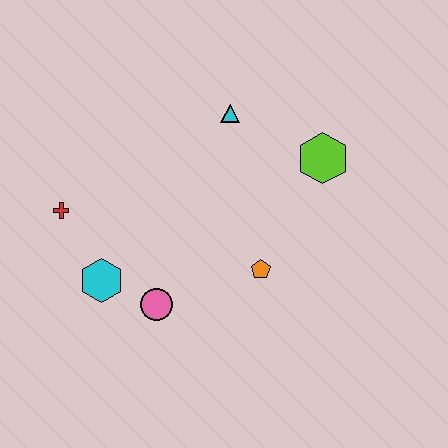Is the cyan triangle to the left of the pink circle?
No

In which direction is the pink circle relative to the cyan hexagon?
The pink circle is to the right of the cyan hexagon.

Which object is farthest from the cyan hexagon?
The lime hexagon is farthest from the cyan hexagon.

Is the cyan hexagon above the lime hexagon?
No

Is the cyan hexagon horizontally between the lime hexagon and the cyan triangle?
No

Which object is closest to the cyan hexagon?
The pink circle is closest to the cyan hexagon.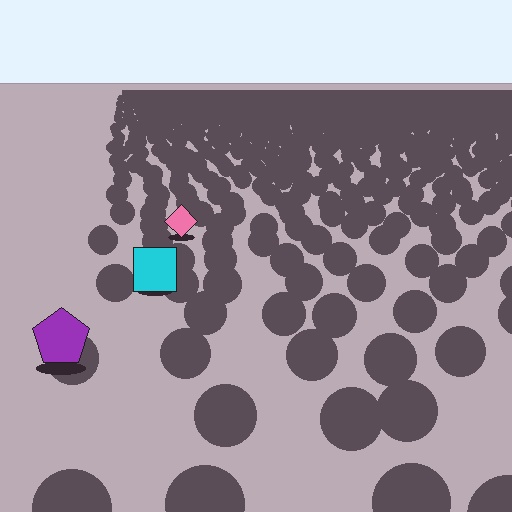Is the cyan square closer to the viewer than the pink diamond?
Yes. The cyan square is closer — you can tell from the texture gradient: the ground texture is coarser near it.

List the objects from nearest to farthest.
From nearest to farthest: the purple pentagon, the cyan square, the pink diamond.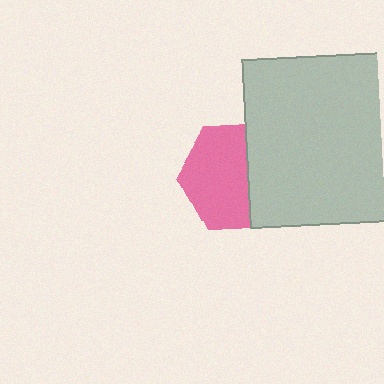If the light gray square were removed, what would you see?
You would see the complete pink hexagon.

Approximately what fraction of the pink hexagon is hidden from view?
Roughly 37% of the pink hexagon is hidden behind the light gray square.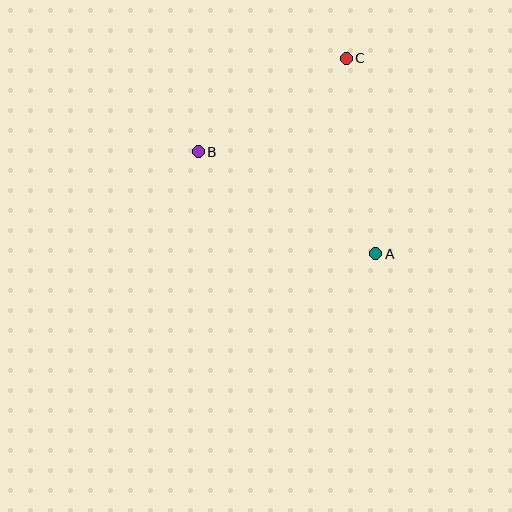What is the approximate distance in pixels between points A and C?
The distance between A and C is approximately 198 pixels.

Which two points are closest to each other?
Points B and C are closest to each other.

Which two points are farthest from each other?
Points A and B are farthest from each other.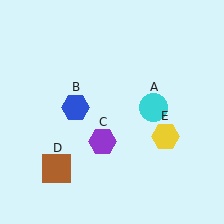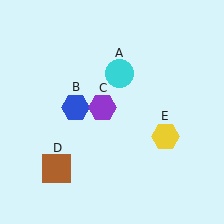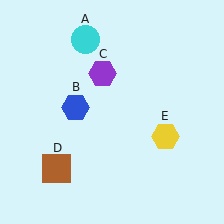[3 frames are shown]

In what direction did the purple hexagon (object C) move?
The purple hexagon (object C) moved up.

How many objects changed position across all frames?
2 objects changed position: cyan circle (object A), purple hexagon (object C).